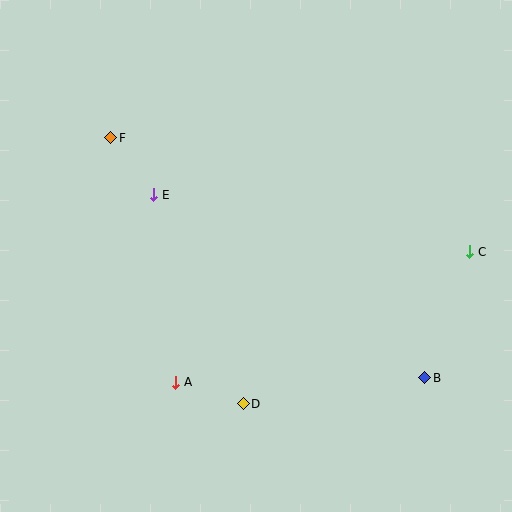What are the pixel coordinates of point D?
Point D is at (243, 404).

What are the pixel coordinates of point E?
Point E is at (154, 195).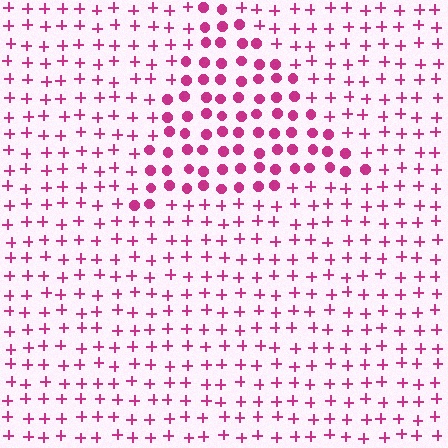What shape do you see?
I see a triangle.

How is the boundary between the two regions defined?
The boundary is defined by a change in element shape: circles inside vs. plus signs outside. All elements share the same color and spacing.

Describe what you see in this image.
The image is filled with small magenta elements arranged in a uniform grid. A triangle-shaped region contains circles, while the surrounding area contains plus signs. The boundary is defined purely by the change in element shape.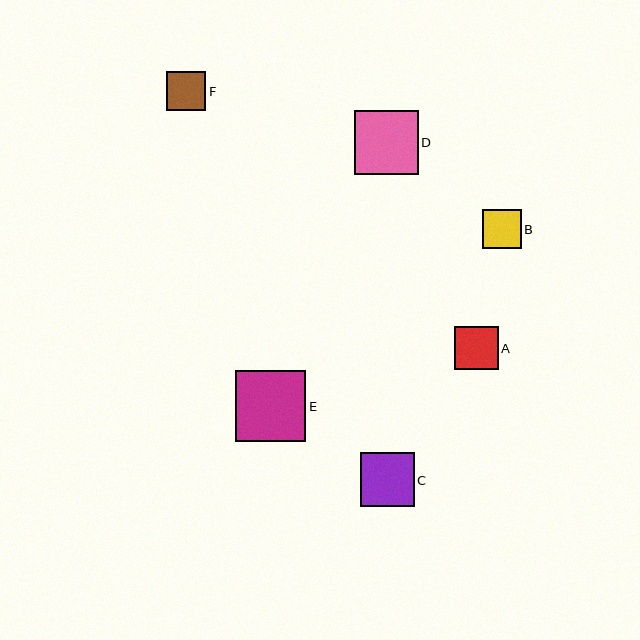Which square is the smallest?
Square B is the smallest with a size of approximately 38 pixels.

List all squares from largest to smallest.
From largest to smallest: E, D, C, A, F, B.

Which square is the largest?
Square E is the largest with a size of approximately 71 pixels.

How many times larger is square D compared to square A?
Square D is approximately 1.5 times the size of square A.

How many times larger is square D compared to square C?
Square D is approximately 1.2 times the size of square C.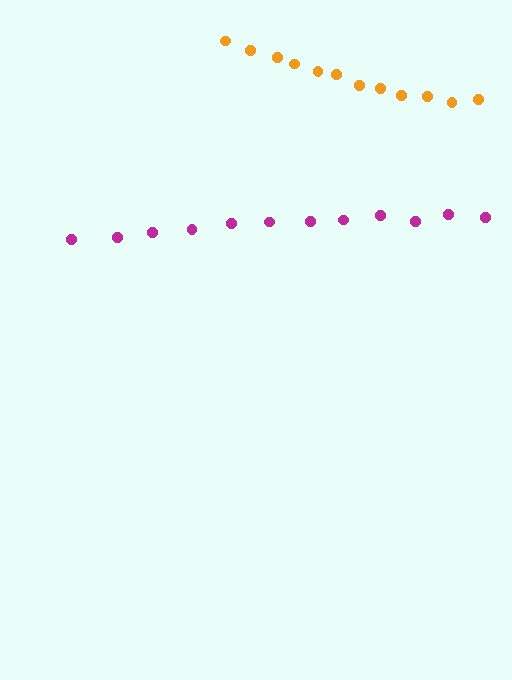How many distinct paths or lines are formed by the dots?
There are 2 distinct paths.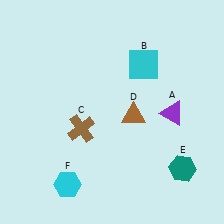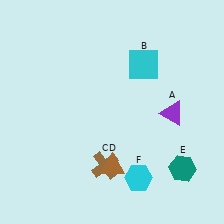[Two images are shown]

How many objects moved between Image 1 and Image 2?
3 objects moved between the two images.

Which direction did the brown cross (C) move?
The brown cross (C) moved down.